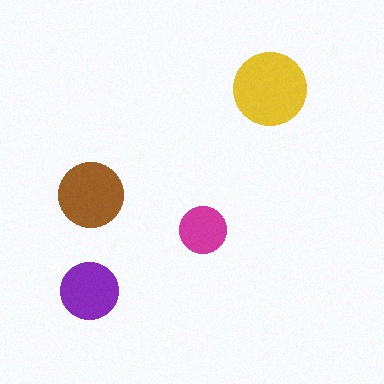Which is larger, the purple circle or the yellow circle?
The yellow one.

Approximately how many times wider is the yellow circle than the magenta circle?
About 1.5 times wider.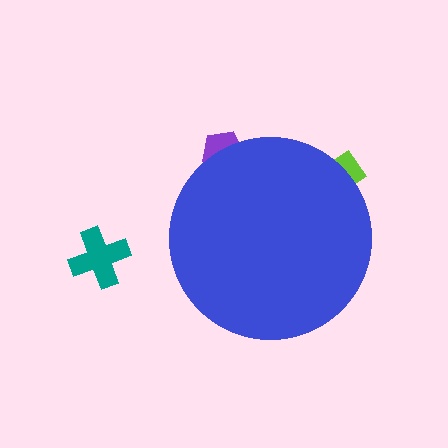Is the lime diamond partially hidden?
Yes, the lime diamond is partially hidden behind the blue circle.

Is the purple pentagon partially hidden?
Yes, the purple pentagon is partially hidden behind the blue circle.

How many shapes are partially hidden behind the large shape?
2 shapes are partially hidden.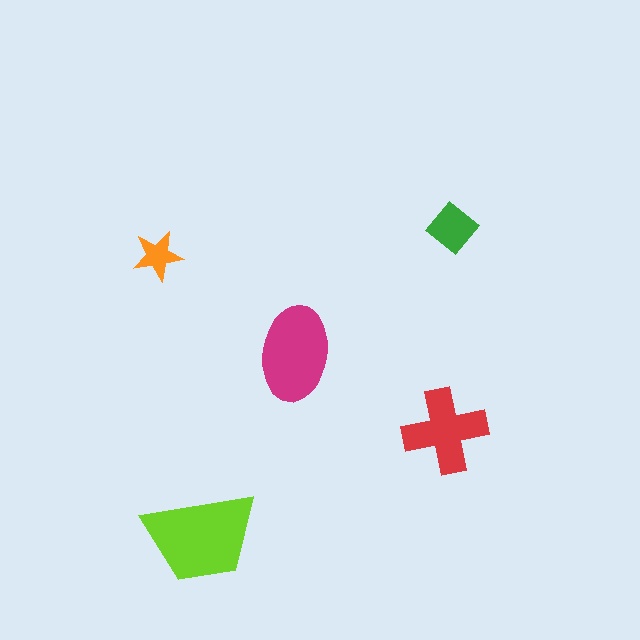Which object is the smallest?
The orange star.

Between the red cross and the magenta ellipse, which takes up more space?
The magenta ellipse.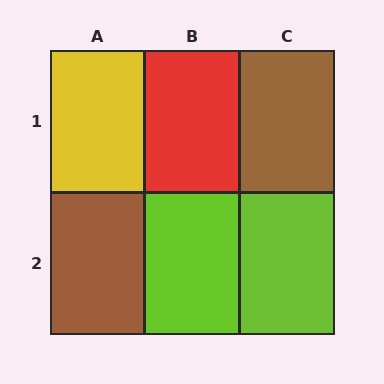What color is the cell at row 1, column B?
Red.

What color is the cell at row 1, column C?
Brown.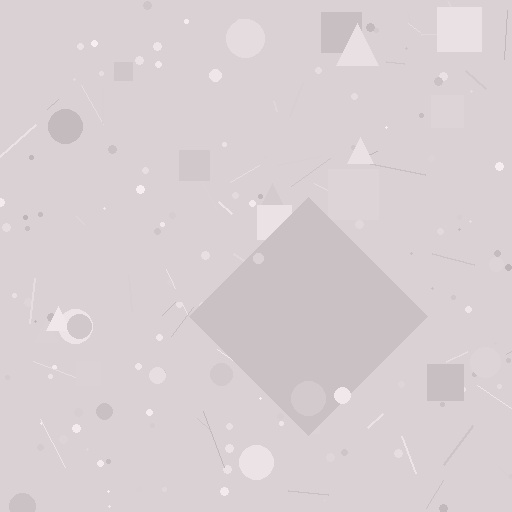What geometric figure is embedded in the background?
A diamond is embedded in the background.